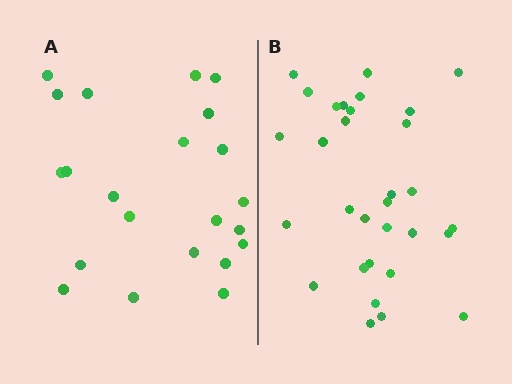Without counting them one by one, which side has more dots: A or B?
Region B (the right region) has more dots.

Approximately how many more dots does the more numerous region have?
Region B has roughly 8 or so more dots than region A.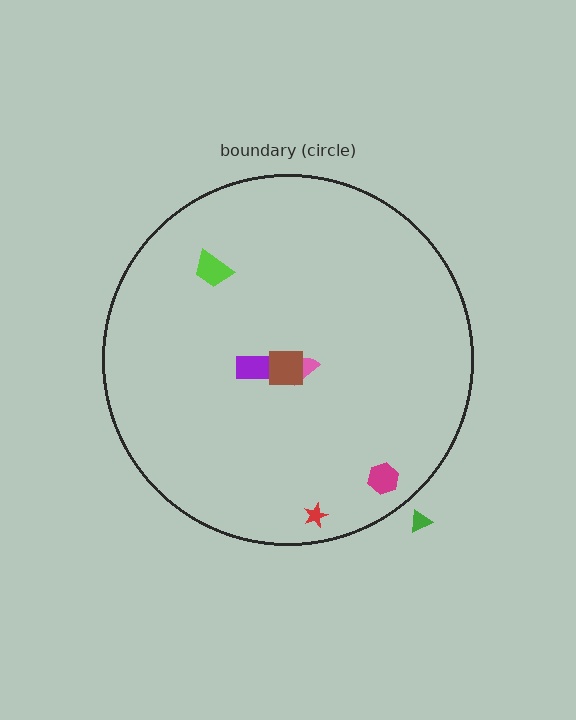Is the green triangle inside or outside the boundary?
Outside.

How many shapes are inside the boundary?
6 inside, 1 outside.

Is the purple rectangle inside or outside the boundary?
Inside.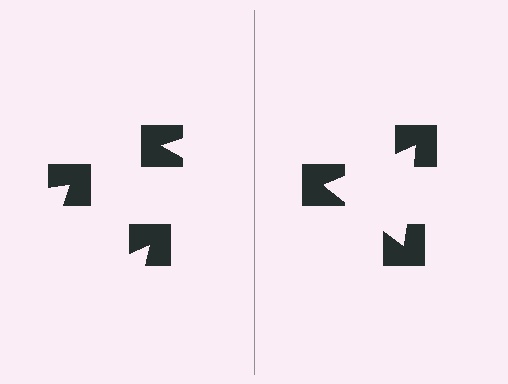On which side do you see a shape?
An illusory triangle appears on the right side. On the left side the wedge cuts are rotated, so no coherent shape forms.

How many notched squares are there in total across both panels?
6 — 3 on each side.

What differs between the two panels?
The notched squares are positioned identically on both sides; only the wedge orientations differ. On the right they align to a triangle; on the left they are misaligned.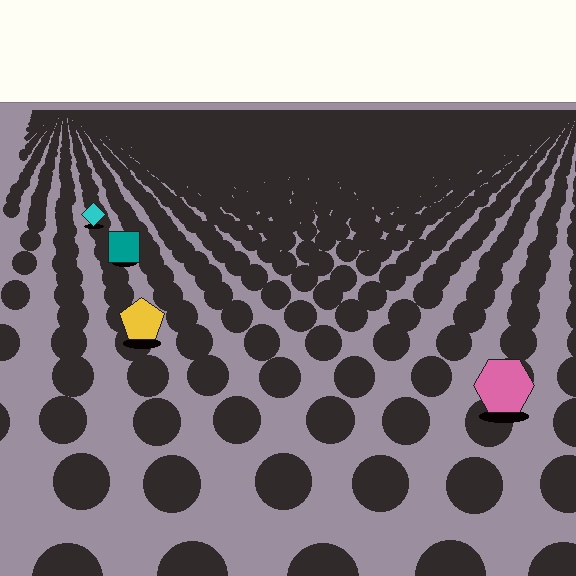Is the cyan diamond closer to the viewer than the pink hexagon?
No. The pink hexagon is closer — you can tell from the texture gradient: the ground texture is coarser near it.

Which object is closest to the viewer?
The pink hexagon is closest. The texture marks near it are larger and more spread out.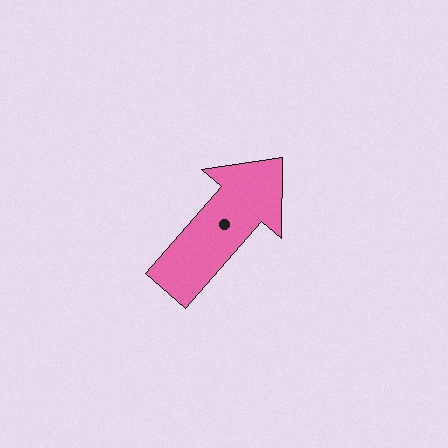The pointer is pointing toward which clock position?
Roughly 1 o'clock.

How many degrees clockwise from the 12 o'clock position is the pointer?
Approximately 41 degrees.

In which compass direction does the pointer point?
Northeast.